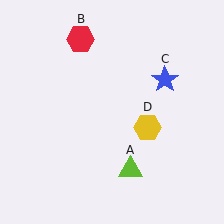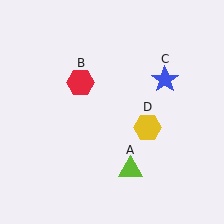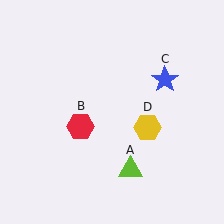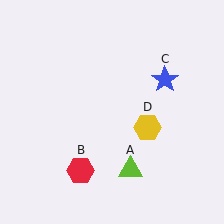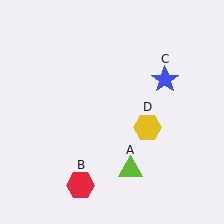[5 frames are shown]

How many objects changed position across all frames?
1 object changed position: red hexagon (object B).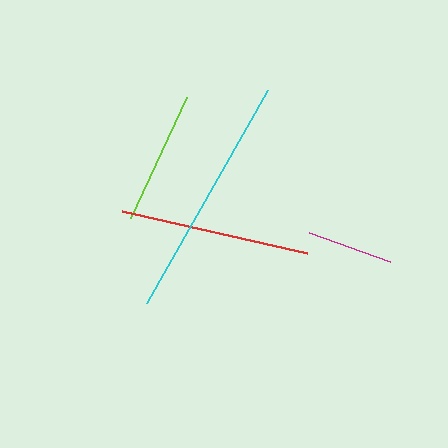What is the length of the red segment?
The red segment is approximately 189 pixels long.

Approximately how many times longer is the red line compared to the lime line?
The red line is approximately 1.4 times the length of the lime line.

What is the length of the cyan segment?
The cyan segment is approximately 245 pixels long.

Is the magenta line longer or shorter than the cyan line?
The cyan line is longer than the magenta line.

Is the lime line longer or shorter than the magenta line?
The lime line is longer than the magenta line.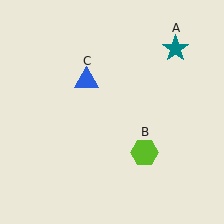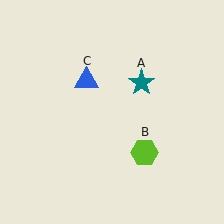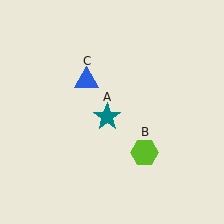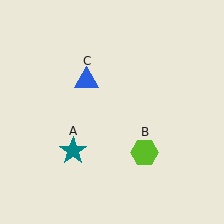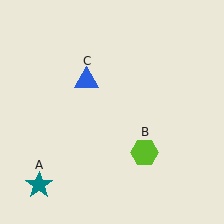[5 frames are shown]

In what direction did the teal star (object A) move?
The teal star (object A) moved down and to the left.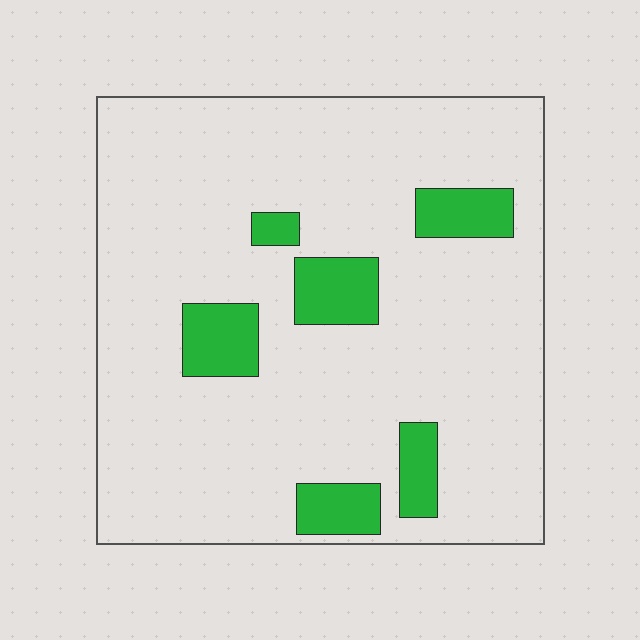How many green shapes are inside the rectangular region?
6.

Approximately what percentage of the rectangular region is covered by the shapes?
Approximately 15%.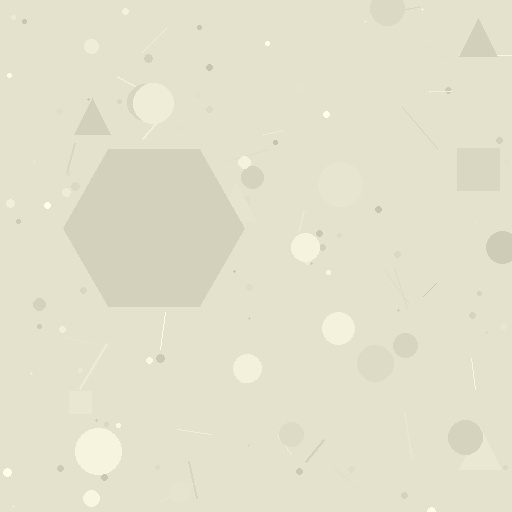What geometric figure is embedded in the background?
A hexagon is embedded in the background.